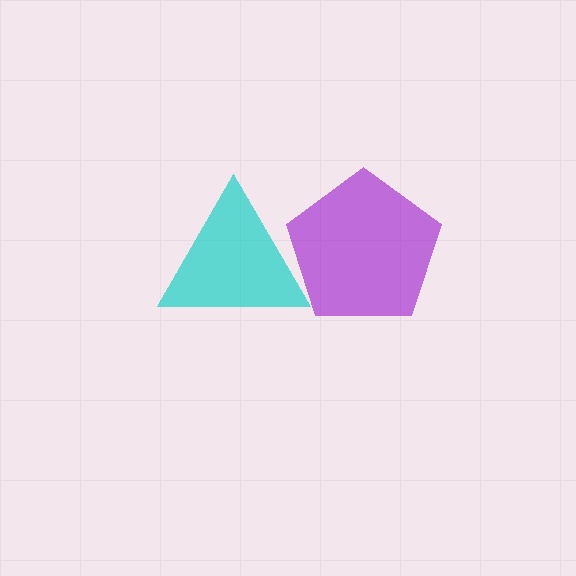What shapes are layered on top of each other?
The layered shapes are: a purple pentagon, a cyan triangle.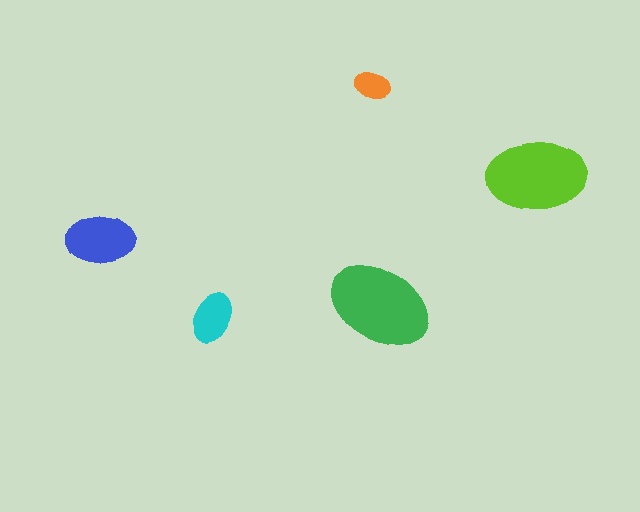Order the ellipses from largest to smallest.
the green one, the lime one, the blue one, the cyan one, the orange one.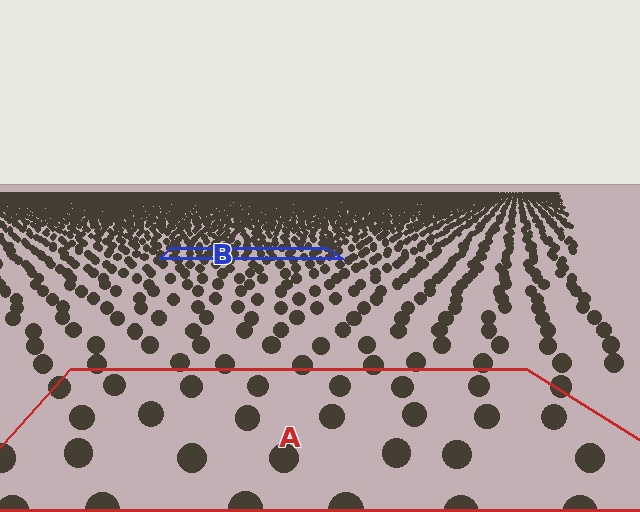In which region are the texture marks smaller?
The texture marks are smaller in region B, because it is farther away.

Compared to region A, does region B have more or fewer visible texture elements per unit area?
Region B has more texture elements per unit area — they are packed more densely because it is farther away.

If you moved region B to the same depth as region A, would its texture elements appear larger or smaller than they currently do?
They would appear larger. At a closer depth, the same texture elements are projected at a bigger on-screen size.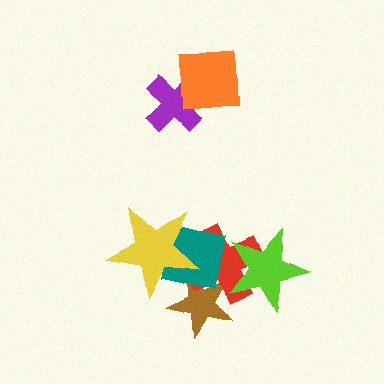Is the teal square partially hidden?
Yes, it is partially covered by another shape.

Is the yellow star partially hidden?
No, no other shape covers it.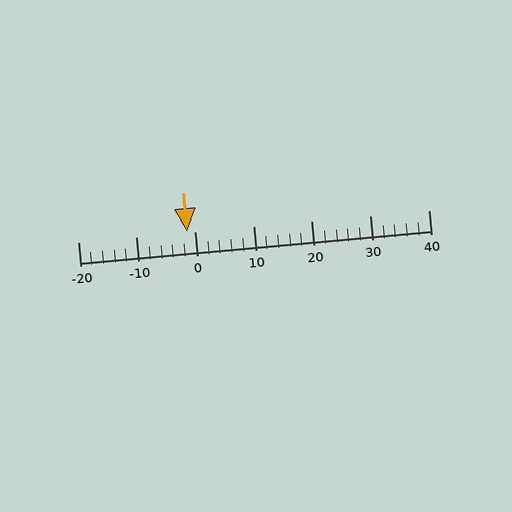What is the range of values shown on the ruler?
The ruler shows values from -20 to 40.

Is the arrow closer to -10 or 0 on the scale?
The arrow is closer to 0.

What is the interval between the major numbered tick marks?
The major tick marks are spaced 10 units apart.